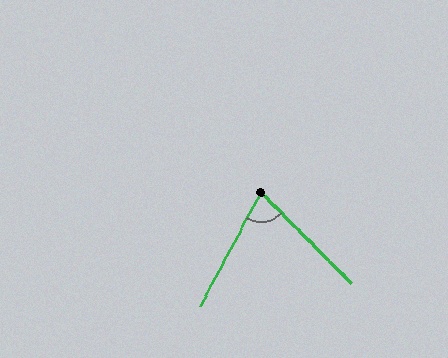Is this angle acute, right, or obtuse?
It is acute.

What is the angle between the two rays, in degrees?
Approximately 73 degrees.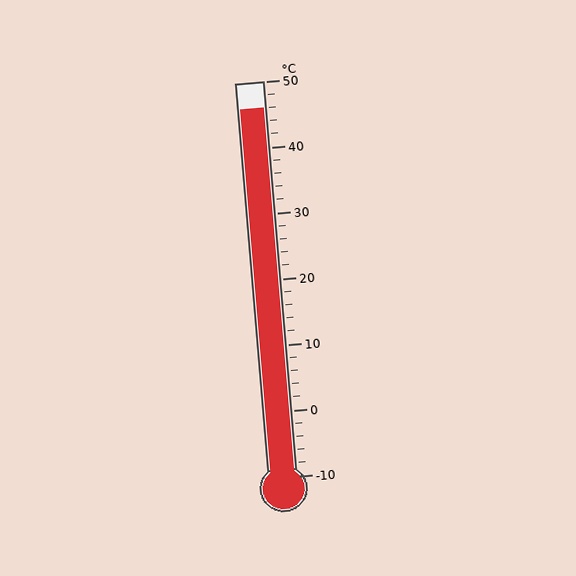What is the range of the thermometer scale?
The thermometer scale ranges from -10°C to 50°C.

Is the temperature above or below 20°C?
The temperature is above 20°C.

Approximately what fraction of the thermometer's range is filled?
The thermometer is filled to approximately 95% of its range.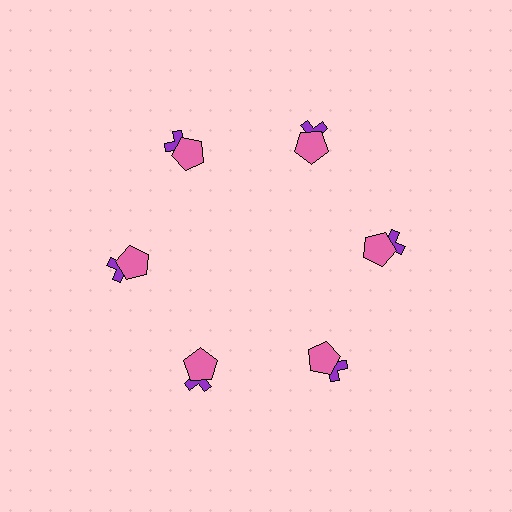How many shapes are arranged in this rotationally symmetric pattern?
There are 12 shapes, arranged in 6 groups of 2.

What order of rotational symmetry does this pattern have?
This pattern has 6-fold rotational symmetry.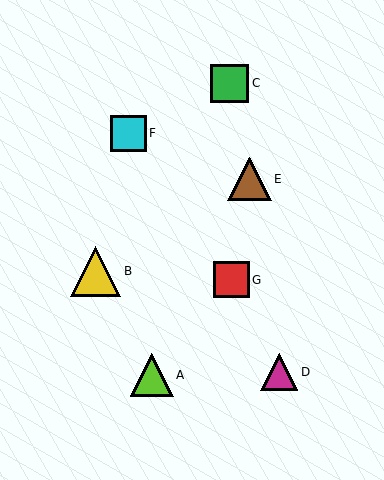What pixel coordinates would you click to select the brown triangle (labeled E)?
Click at (249, 179) to select the brown triangle E.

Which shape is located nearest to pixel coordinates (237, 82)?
The green square (labeled C) at (230, 83) is nearest to that location.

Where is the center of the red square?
The center of the red square is at (231, 280).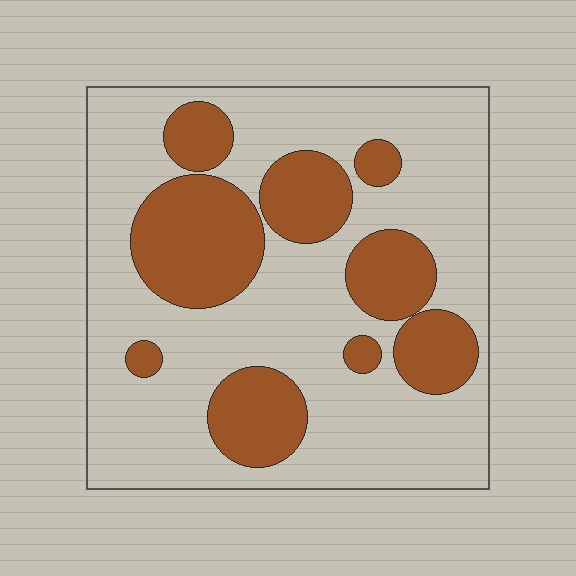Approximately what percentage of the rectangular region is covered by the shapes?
Approximately 30%.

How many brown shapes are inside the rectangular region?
9.